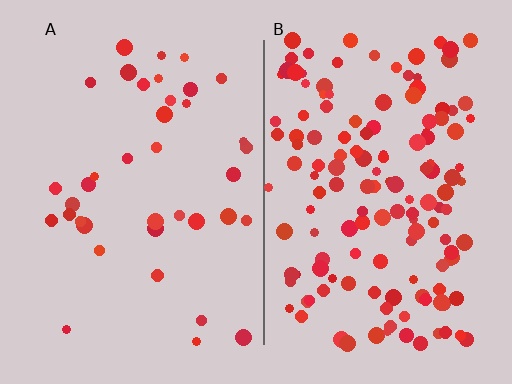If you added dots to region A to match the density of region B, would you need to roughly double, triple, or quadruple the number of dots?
Approximately quadruple.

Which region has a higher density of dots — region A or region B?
B (the right).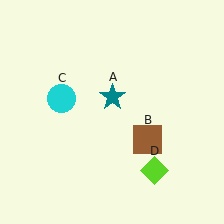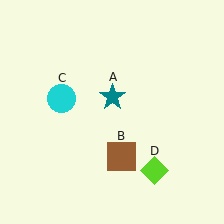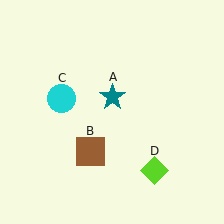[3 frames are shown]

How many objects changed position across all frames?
1 object changed position: brown square (object B).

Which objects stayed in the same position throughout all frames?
Teal star (object A) and cyan circle (object C) and lime diamond (object D) remained stationary.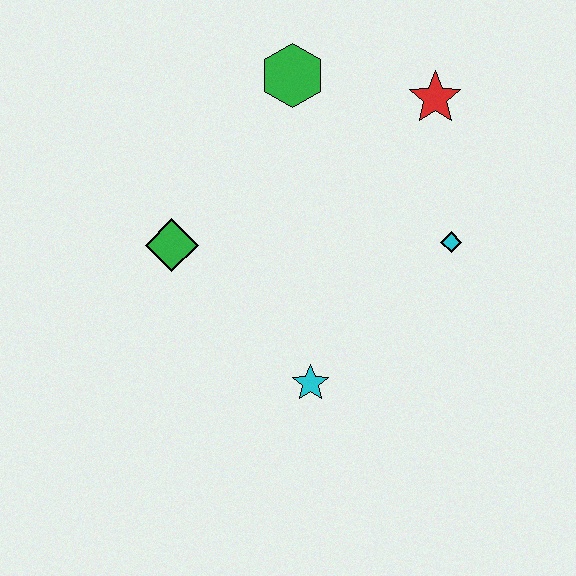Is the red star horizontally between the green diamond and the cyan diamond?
Yes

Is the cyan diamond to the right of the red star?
Yes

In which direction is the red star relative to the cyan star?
The red star is above the cyan star.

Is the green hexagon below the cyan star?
No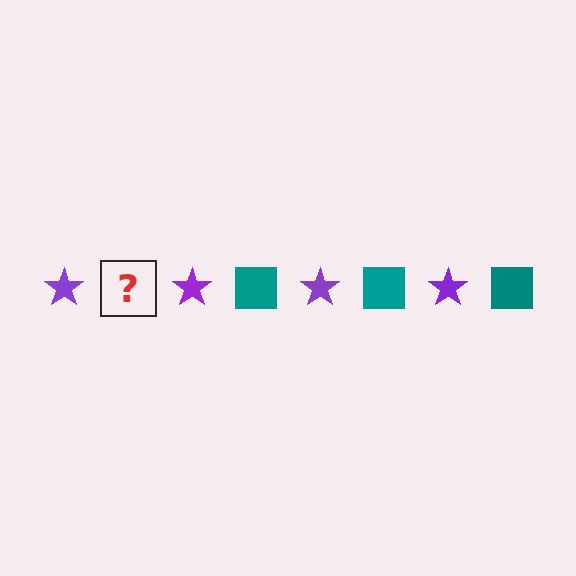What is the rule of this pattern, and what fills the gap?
The rule is that the pattern alternates between purple star and teal square. The gap should be filled with a teal square.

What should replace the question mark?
The question mark should be replaced with a teal square.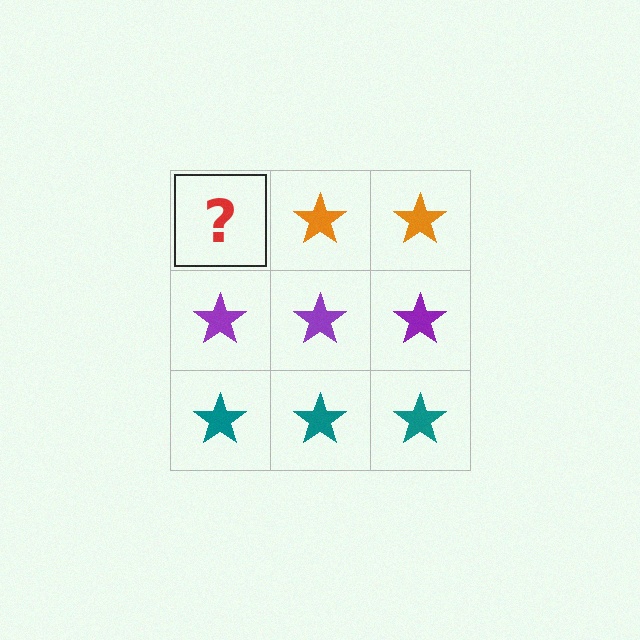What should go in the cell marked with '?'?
The missing cell should contain an orange star.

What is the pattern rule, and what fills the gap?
The rule is that each row has a consistent color. The gap should be filled with an orange star.